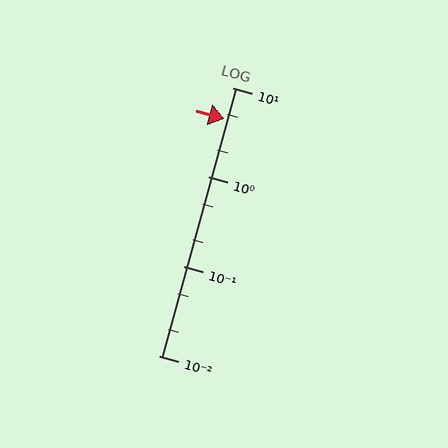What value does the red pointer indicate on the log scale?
The pointer indicates approximately 4.5.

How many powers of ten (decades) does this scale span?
The scale spans 3 decades, from 0.01 to 10.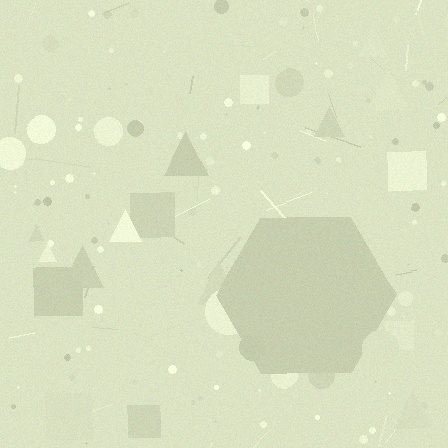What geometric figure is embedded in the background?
A hexagon is embedded in the background.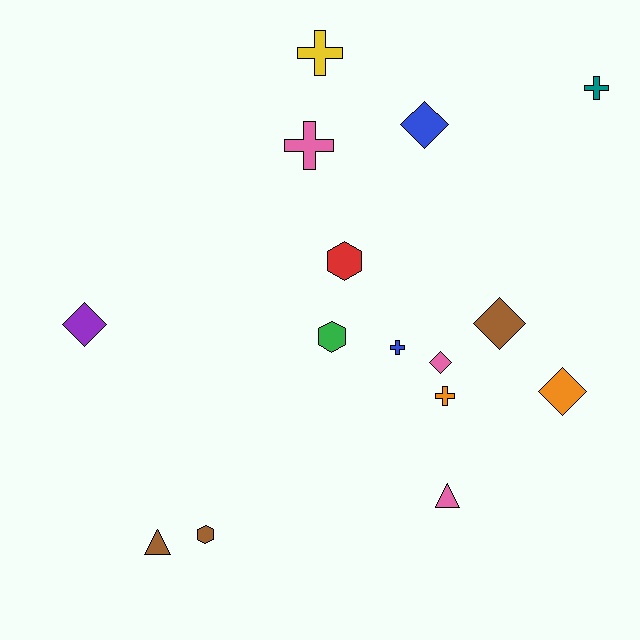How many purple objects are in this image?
There is 1 purple object.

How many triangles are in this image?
There are 2 triangles.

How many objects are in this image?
There are 15 objects.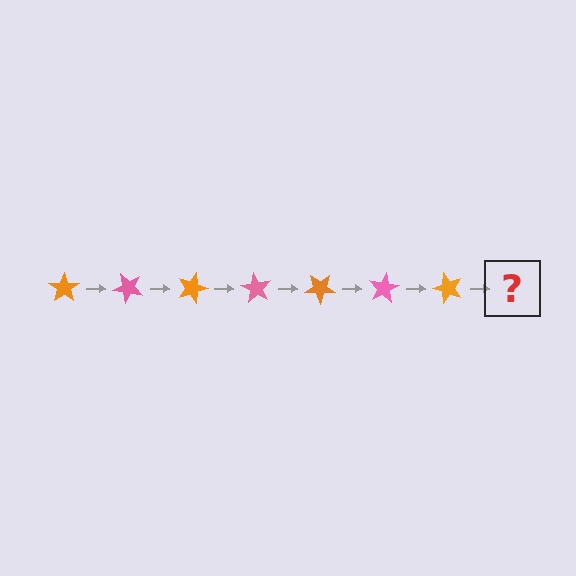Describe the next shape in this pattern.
It should be a pink star, rotated 315 degrees from the start.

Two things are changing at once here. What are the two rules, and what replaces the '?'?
The two rules are that it rotates 45 degrees each step and the color cycles through orange and pink. The '?' should be a pink star, rotated 315 degrees from the start.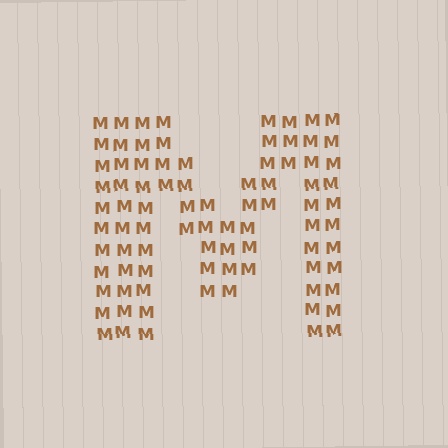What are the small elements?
The small elements are letter M's.